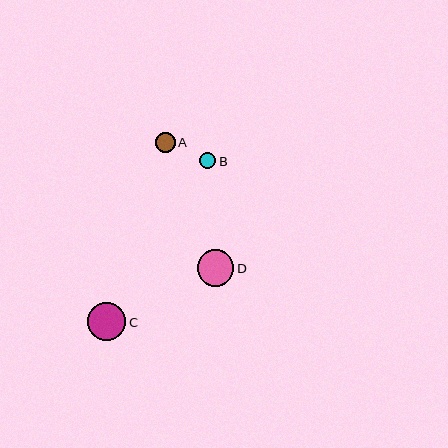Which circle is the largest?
Circle C is the largest with a size of approximately 39 pixels.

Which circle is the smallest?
Circle B is the smallest with a size of approximately 16 pixels.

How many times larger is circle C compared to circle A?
Circle C is approximately 1.9 times the size of circle A.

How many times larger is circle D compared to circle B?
Circle D is approximately 2.2 times the size of circle B.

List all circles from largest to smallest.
From largest to smallest: C, D, A, B.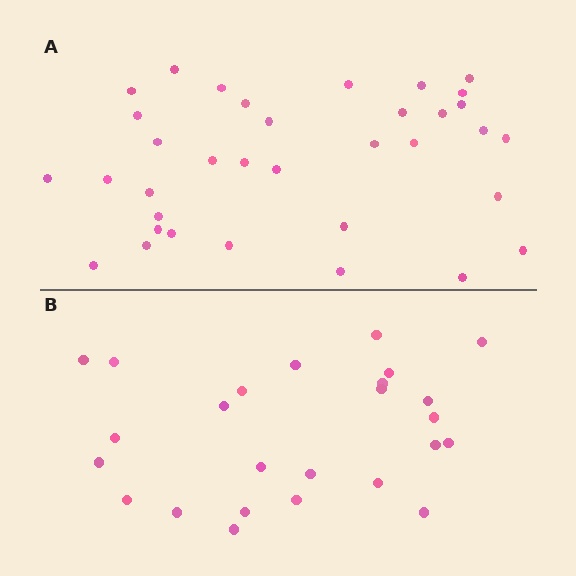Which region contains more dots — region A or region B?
Region A (the top region) has more dots.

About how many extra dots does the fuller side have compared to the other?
Region A has roughly 10 or so more dots than region B.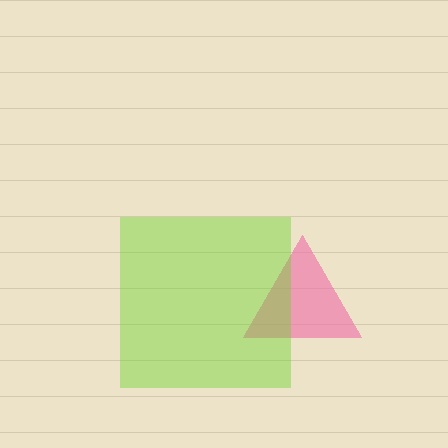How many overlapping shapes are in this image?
There are 2 overlapping shapes in the image.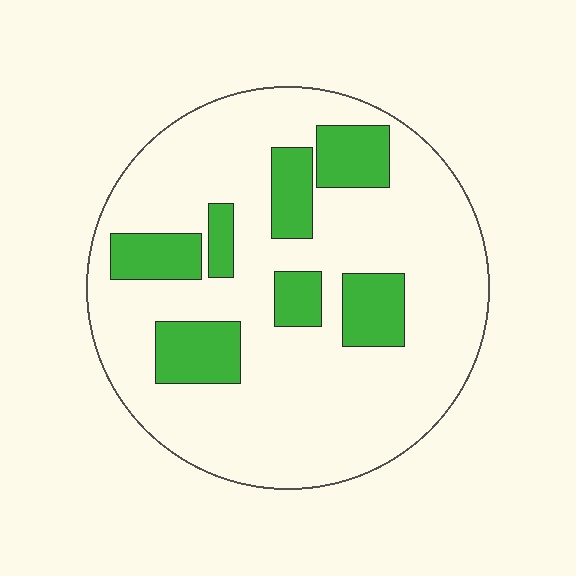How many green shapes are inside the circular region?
7.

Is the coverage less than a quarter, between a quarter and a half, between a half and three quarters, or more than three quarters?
Less than a quarter.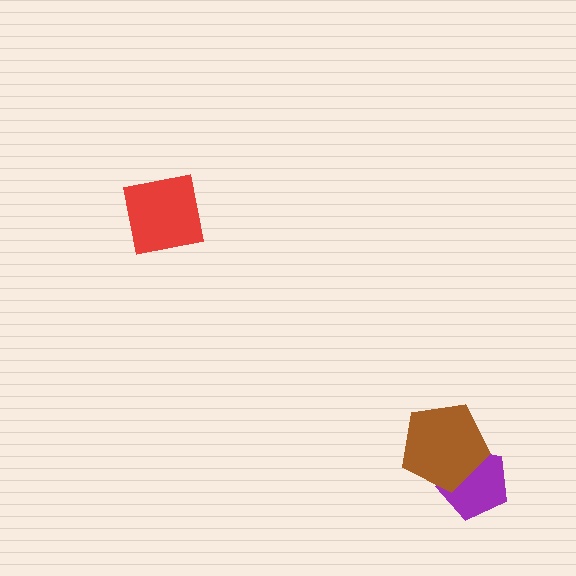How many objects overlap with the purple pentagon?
1 object overlaps with the purple pentagon.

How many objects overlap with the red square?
0 objects overlap with the red square.